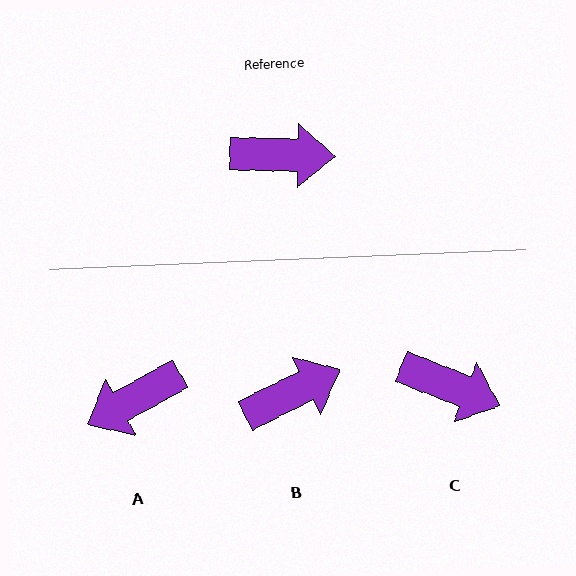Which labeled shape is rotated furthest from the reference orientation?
A, about 150 degrees away.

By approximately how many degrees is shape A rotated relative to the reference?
Approximately 150 degrees clockwise.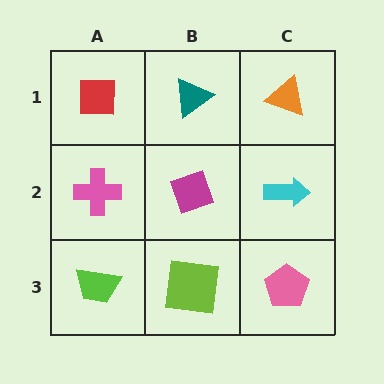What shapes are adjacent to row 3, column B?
A magenta diamond (row 2, column B), a lime trapezoid (row 3, column A), a pink pentagon (row 3, column C).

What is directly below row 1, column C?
A cyan arrow.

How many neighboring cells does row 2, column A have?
3.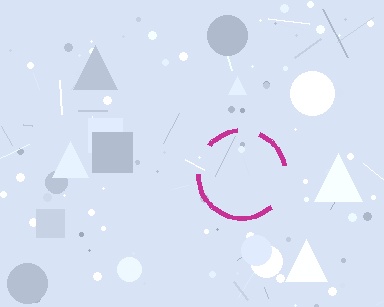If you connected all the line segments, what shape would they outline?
They would outline a circle.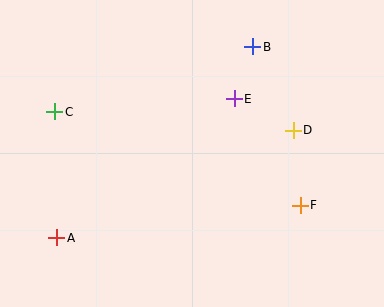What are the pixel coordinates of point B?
Point B is at (253, 47).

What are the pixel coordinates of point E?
Point E is at (234, 99).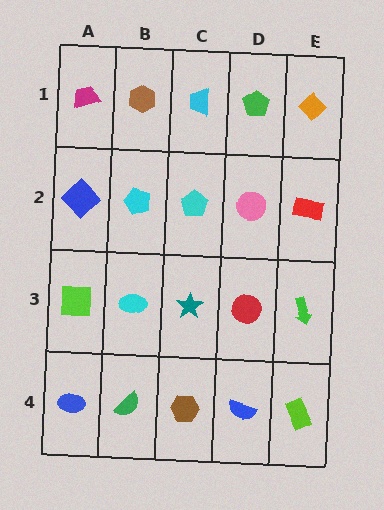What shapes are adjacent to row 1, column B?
A cyan pentagon (row 2, column B), a magenta trapezoid (row 1, column A), a cyan trapezoid (row 1, column C).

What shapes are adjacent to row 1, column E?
A red rectangle (row 2, column E), a green pentagon (row 1, column D).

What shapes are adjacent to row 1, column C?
A cyan pentagon (row 2, column C), a brown hexagon (row 1, column B), a green pentagon (row 1, column D).